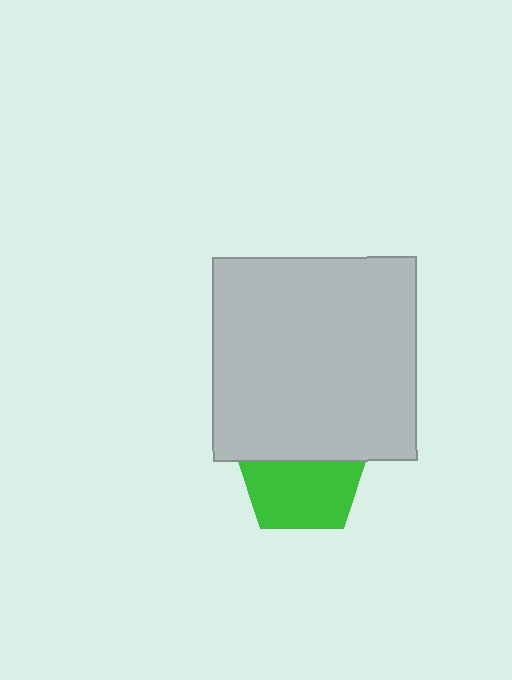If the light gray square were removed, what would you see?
You would see the complete green pentagon.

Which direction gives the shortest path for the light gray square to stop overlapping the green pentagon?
Moving up gives the shortest separation.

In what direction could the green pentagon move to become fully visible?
The green pentagon could move down. That would shift it out from behind the light gray square entirely.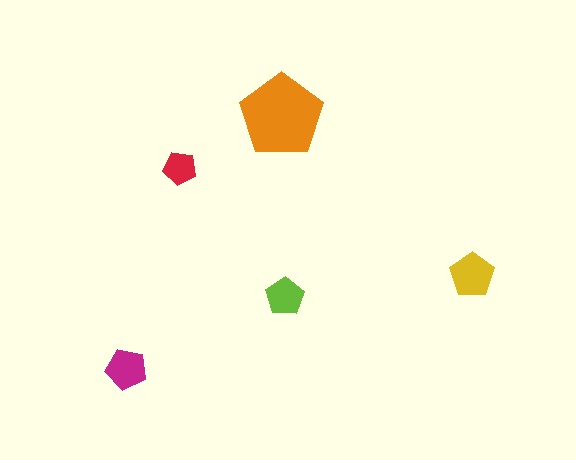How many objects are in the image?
There are 5 objects in the image.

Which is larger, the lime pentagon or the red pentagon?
The lime one.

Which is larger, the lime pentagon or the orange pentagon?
The orange one.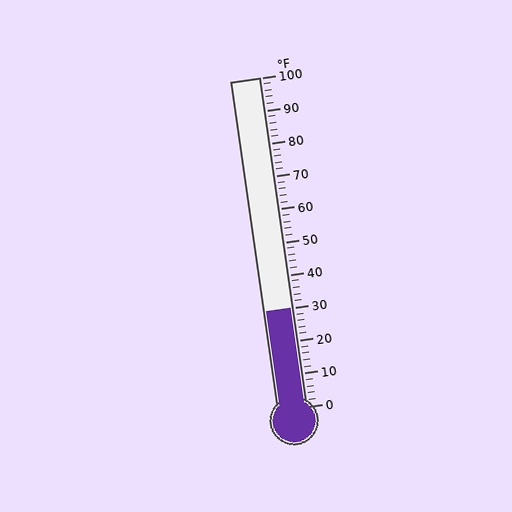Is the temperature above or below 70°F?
The temperature is below 70°F.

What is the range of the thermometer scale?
The thermometer scale ranges from 0°F to 100°F.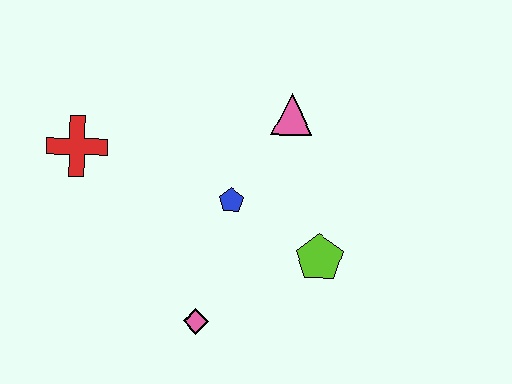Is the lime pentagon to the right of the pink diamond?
Yes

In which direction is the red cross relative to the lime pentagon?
The red cross is to the left of the lime pentagon.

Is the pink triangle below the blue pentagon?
No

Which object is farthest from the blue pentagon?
The red cross is farthest from the blue pentagon.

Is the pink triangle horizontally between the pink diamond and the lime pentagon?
Yes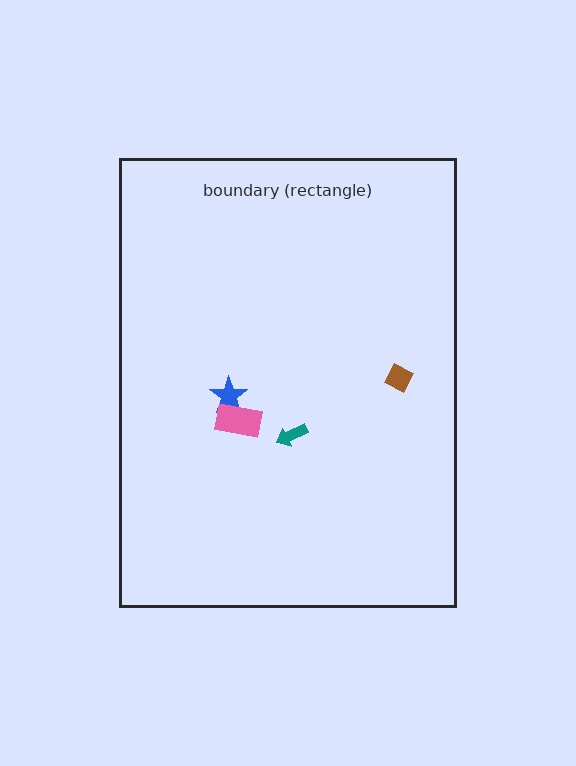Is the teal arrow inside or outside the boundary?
Inside.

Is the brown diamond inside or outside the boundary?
Inside.